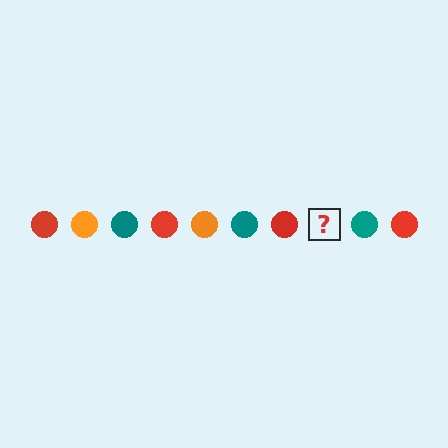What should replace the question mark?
The question mark should be replaced with an orange circle.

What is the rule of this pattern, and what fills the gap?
The rule is that the pattern cycles through red, orange, teal circles. The gap should be filled with an orange circle.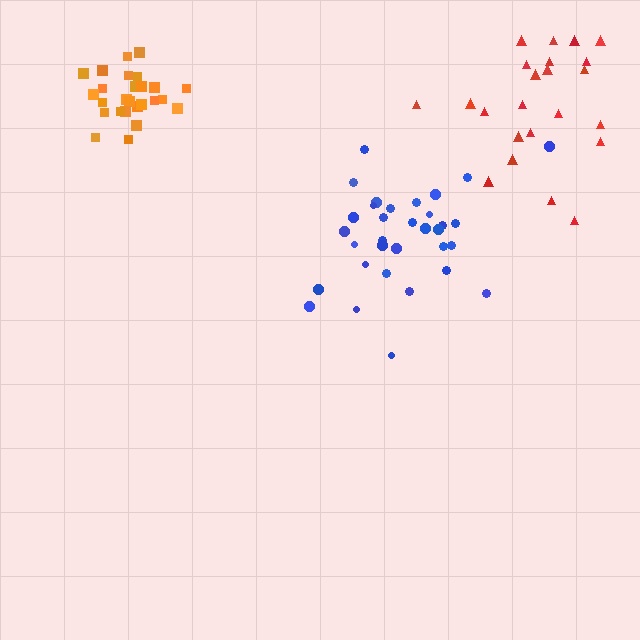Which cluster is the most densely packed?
Orange.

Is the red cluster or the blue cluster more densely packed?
Blue.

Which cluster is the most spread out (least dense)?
Red.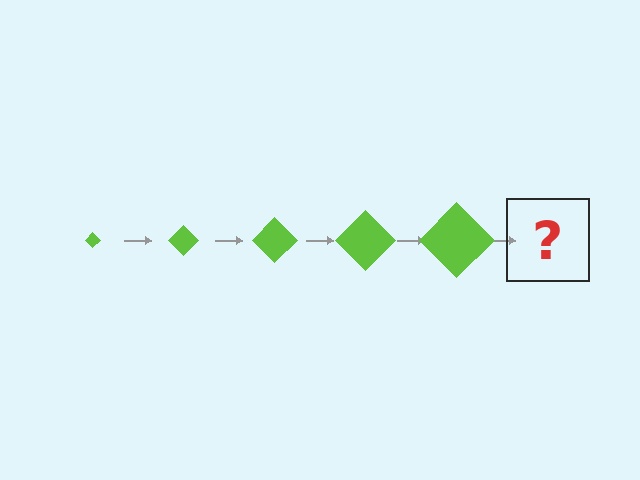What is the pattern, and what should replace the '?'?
The pattern is that the diamond gets progressively larger each step. The '?' should be a lime diamond, larger than the previous one.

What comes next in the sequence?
The next element should be a lime diamond, larger than the previous one.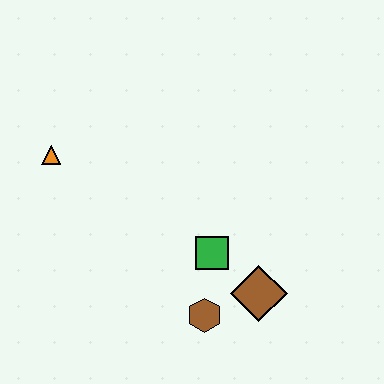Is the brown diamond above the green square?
No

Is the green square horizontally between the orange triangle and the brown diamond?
Yes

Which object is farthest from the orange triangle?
The brown diamond is farthest from the orange triangle.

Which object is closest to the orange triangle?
The green square is closest to the orange triangle.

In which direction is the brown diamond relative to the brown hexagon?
The brown diamond is to the right of the brown hexagon.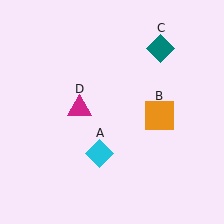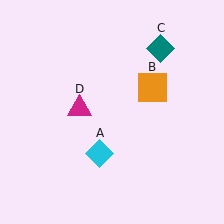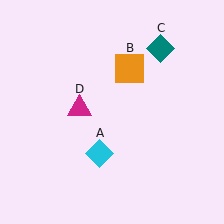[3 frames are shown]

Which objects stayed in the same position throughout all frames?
Cyan diamond (object A) and teal diamond (object C) and magenta triangle (object D) remained stationary.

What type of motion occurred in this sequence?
The orange square (object B) rotated counterclockwise around the center of the scene.